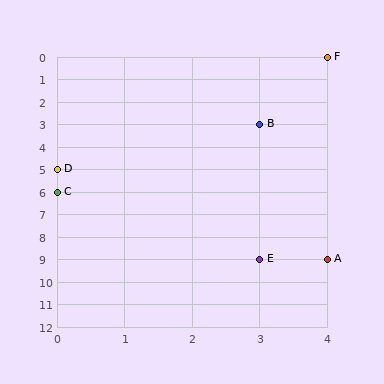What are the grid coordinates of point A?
Point A is at grid coordinates (4, 9).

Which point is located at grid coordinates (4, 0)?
Point F is at (4, 0).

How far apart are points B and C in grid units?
Points B and C are 3 columns and 3 rows apart (about 4.2 grid units diagonally).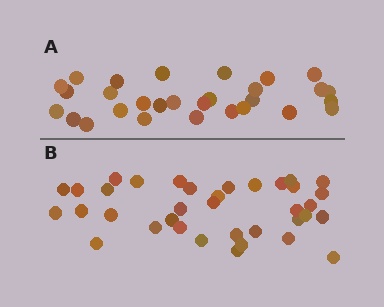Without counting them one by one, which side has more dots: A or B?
Region B (the bottom region) has more dots.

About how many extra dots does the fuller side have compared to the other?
Region B has roughly 8 or so more dots than region A.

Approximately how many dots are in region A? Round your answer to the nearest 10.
About 30 dots. (The exact count is 29, which rounds to 30.)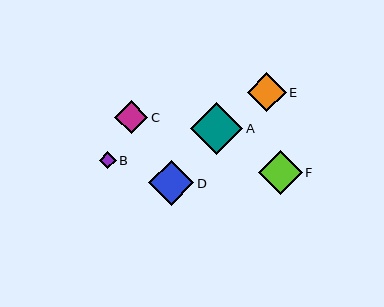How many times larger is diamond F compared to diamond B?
Diamond F is approximately 2.6 times the size of diamond B.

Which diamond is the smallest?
Diamond B is the smallest with a size of approximately 17 pixels.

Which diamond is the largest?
Diamond A is the largest with a size of approximately 52 pixels.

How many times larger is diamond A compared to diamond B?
Diamond A is approximately 3.1 times the size of diamond B.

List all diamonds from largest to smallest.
From largest to smallest: A, D, F, E, C, B.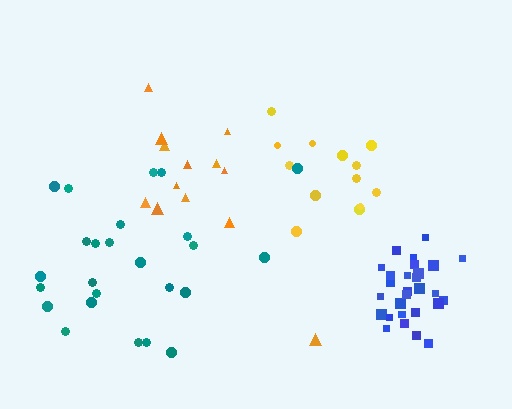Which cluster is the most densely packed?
Blue.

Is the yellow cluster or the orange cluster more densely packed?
Yellow.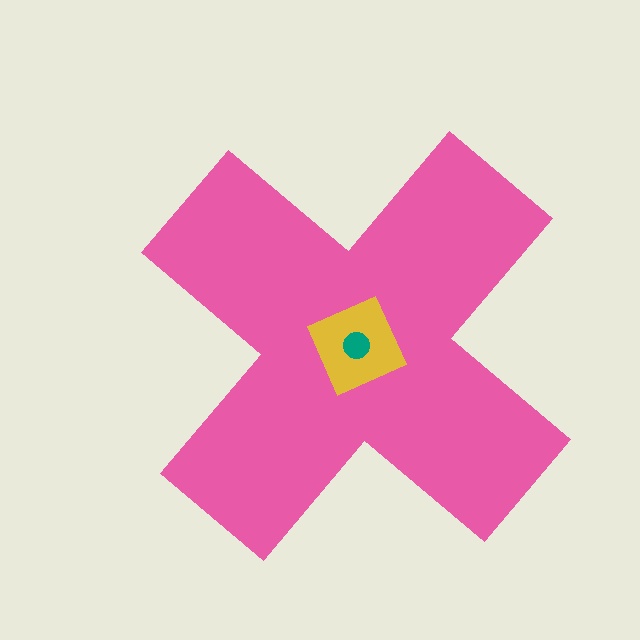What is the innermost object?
The teal circle.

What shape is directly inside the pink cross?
The yellow diamond.